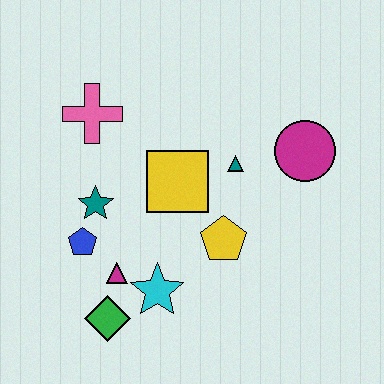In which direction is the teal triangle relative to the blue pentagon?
The teal triangle is to the right of the blue pentagon.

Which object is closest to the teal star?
The blue pentagon is closest to the teal star.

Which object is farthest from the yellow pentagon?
The pink cross is farthest from the yellow pentagon.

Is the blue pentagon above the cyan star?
Yes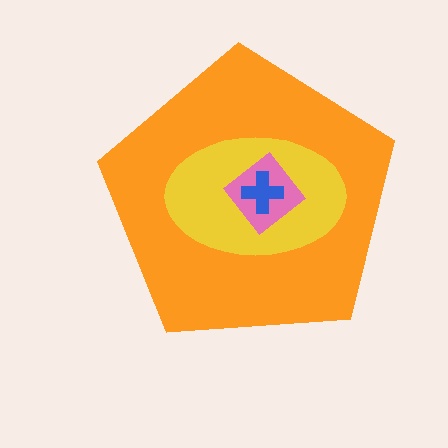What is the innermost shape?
The blue cross.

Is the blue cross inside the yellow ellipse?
Yes.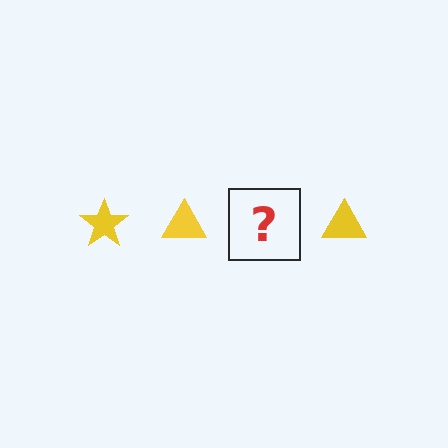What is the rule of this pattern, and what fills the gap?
The rule is that the pattern cycles through star, triangle shapes in yellow. The gap should be filled with a yellow star.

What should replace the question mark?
The question mark should be replaced with a yellow star.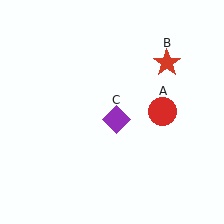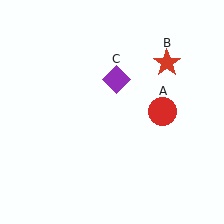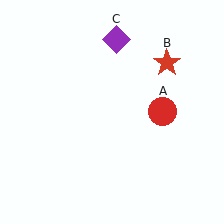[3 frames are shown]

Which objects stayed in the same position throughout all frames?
Red circle (object A) and red star (object B) remained stationary.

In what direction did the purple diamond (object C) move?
The purple diamond (object C) moved up.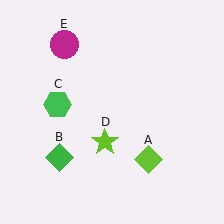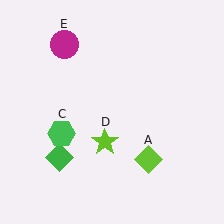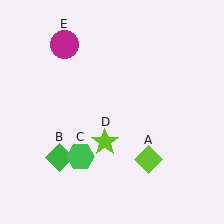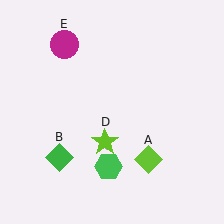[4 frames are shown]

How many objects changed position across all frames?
1 object changed position: green hexagon (object C).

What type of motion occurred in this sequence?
The green hexagon (object C) rotated counterclockwise around the center of the scene.